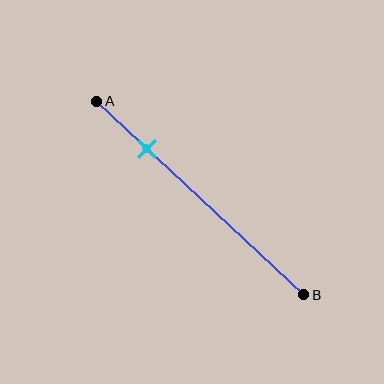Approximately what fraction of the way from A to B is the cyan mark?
The cyan mark is approximately 25% of the way from A to B.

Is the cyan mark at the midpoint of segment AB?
No, the mark is at about 25% from A, not at the 50% midpoint.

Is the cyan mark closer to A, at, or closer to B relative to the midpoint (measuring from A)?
The cyan mark is closer to point A than the midpoint of segment AB.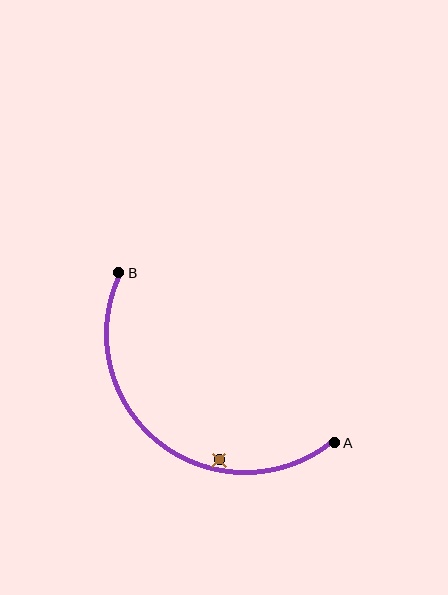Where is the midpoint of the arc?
The arc midpoint is the point on the curve farthest from the straight line joining A and B. It sits below and to the left of that line.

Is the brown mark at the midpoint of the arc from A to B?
No — the brown mark does not lie on the arc at all. It sits slightly inside the curve.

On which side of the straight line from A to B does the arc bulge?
The arc bulges below and to the left of the straight line connecting A and B.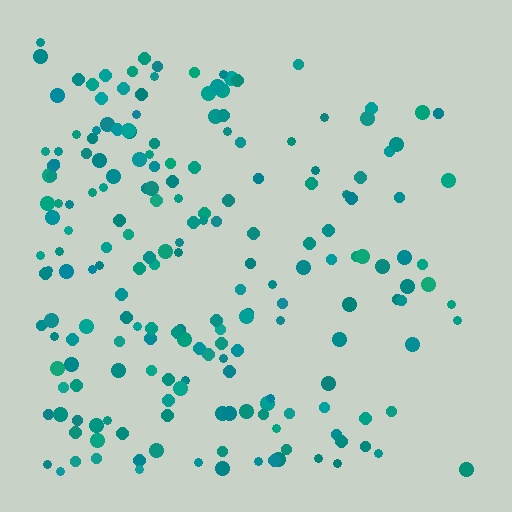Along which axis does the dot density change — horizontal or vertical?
Horizontal.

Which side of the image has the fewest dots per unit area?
The right.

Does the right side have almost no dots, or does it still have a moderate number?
Still a moderate number, just noticeably fewer than the left.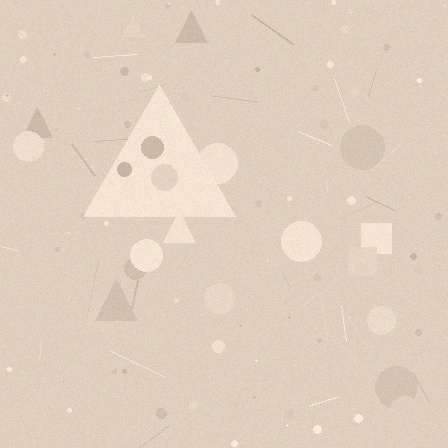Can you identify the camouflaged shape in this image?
The camouflaged shape is a triangle.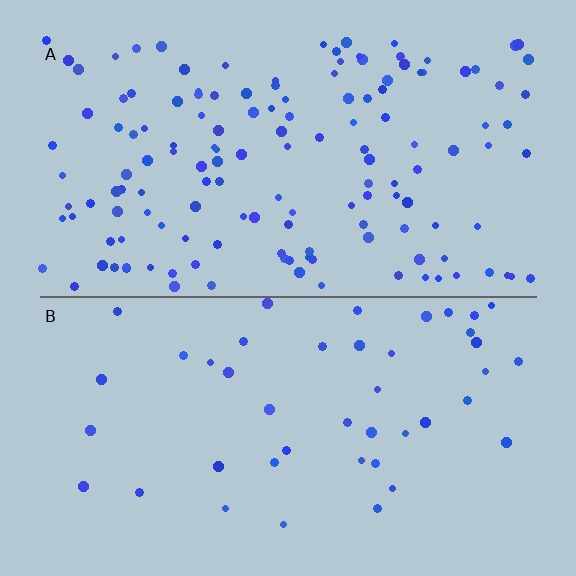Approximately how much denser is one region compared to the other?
Approximately 3.3× — region A over region B.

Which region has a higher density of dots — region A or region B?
A (the top).